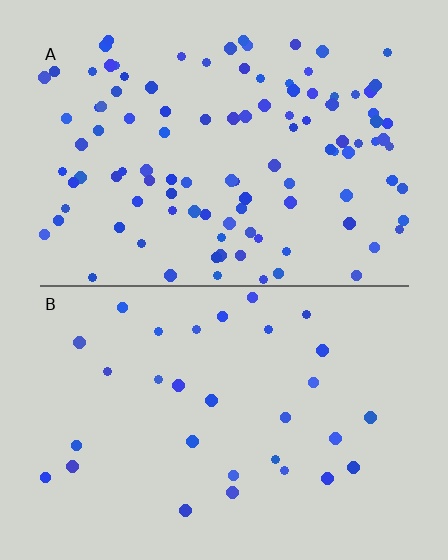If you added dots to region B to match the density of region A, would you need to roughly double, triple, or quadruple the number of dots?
Approximately quadruple.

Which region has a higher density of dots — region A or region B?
A (the top).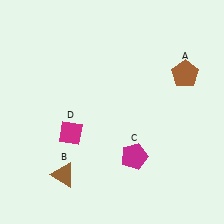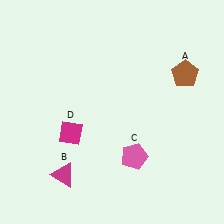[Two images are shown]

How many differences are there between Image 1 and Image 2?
There are 2 differences between the two images.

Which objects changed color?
B changed from brown to magenta. C changed from magenta to pink.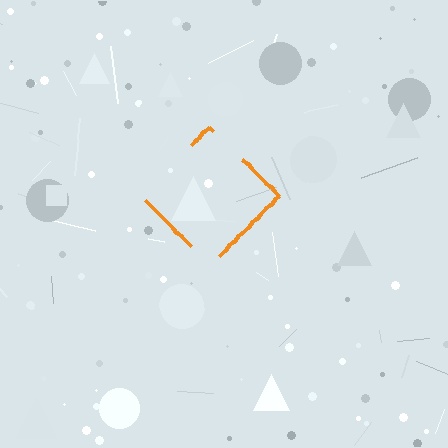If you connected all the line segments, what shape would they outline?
They would outline a diamond.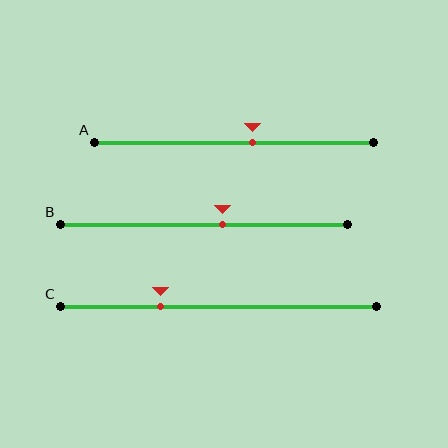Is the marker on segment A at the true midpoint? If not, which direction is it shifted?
No, the marker on segment A is shifted to the right by about 7% of the segment length.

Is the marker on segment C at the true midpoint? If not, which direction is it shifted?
No, the marker on segment C is shifted to the left by about 18% of the segment length.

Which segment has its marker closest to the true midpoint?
Segment B has its marker closest to the true midpoint.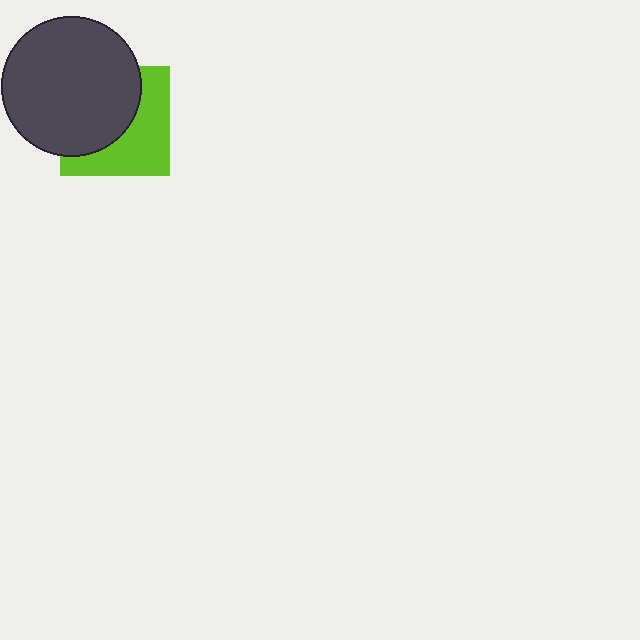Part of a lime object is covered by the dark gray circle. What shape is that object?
It is a square.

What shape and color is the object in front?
The object in front is a dark gray circle.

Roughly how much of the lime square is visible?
About half of it is visible (roughly 47%).